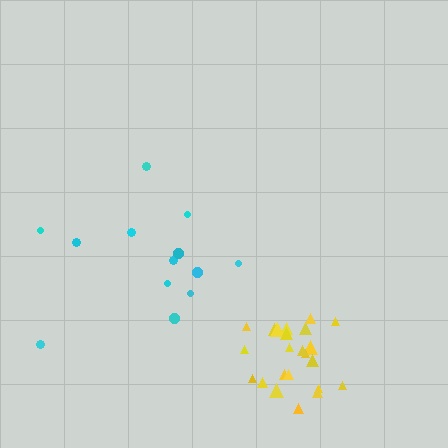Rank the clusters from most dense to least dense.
yellow, cyan.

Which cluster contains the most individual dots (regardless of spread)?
Yellow (23).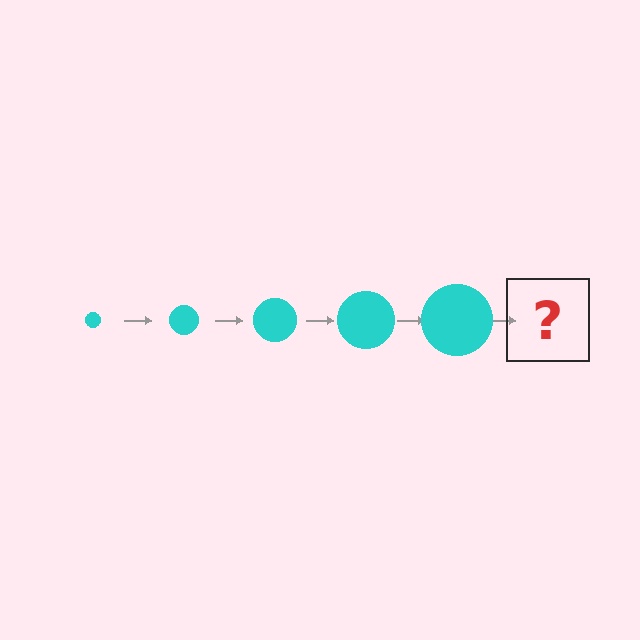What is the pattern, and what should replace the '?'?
The pattern is that the circle gets progressively larger each step. The '?' should be a cyan circle, larger than the previous one.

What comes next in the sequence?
The next element should be a cyan circle, larger than the previous one.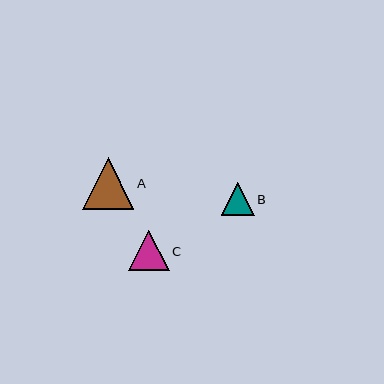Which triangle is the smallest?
Triangle B is the smallest with a size of approximately 32 pixels.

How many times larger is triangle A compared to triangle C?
Triangle A is approximately 1.3 times the size of triangle C.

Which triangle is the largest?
Triangle A is the largest with a size of approximately 51 pixels.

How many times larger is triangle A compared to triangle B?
Triangle A is approximately 1.6 times the size of triangle B.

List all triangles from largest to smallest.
From largest to smallest: A, C, B.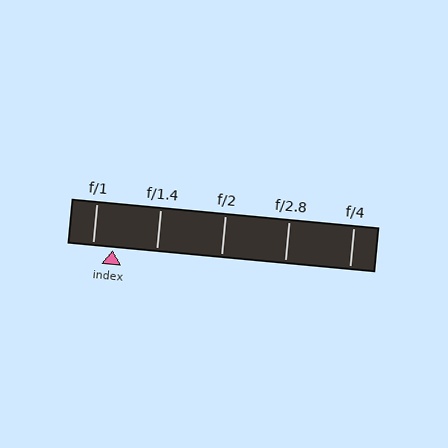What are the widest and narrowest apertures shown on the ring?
The widest aperture shown is f/1 and the narrowest is f/4.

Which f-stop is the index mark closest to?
The index mark is closest to f/1.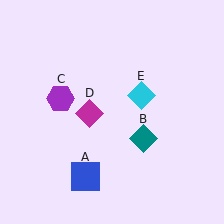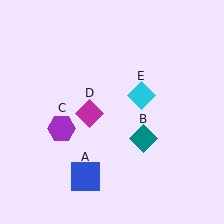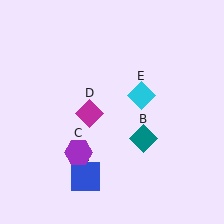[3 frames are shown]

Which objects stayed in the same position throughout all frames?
Blue square (object A) and teal diamond (object B) and magenta diamond (object D) and cyan diamond (object E) remained stationary.